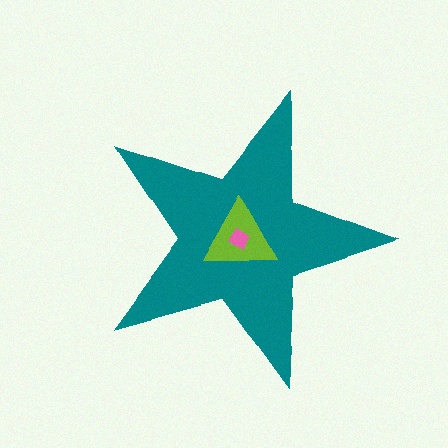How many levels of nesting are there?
3.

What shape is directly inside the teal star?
The lime triangle.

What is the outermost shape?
The teal star.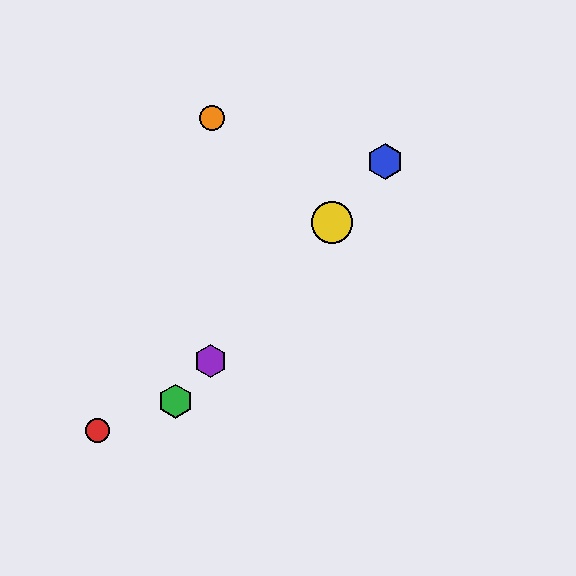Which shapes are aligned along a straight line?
The blue hexagon, the green hexagon, the yellow circle, the purple hexagon are aligned along a straight line.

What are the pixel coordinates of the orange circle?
The orange circle is at (212, 118).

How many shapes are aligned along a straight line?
4 shapes (the blue hexagon, the green hexagon, the yellow circle, the purple hexagon) are aligned along a straight line.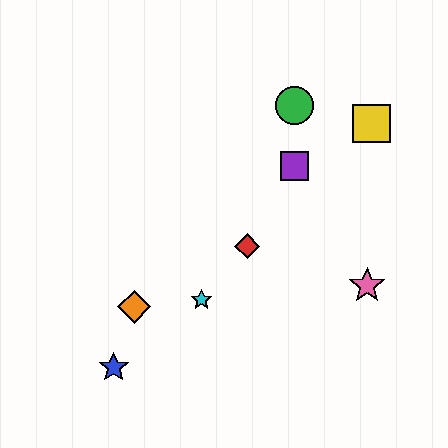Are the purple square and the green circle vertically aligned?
Yes, both are at x≈294.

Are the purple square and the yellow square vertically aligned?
No, the purple square is at x≈294 and the yellow square is at x≈372.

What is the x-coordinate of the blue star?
The blue star is at x≈114.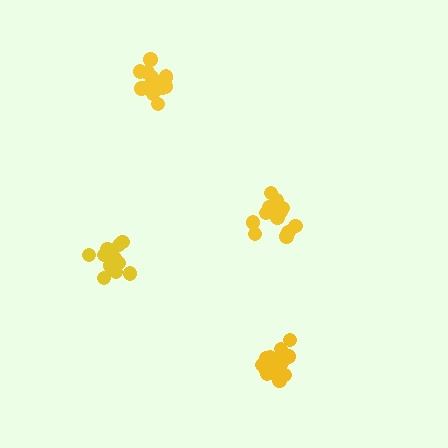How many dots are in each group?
Group 1: 13 dots, Group 2: 13 dots, Group 3: 16 dots, Group 4: 15 dots (57 total).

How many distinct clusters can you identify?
There are 4 distinct clusters.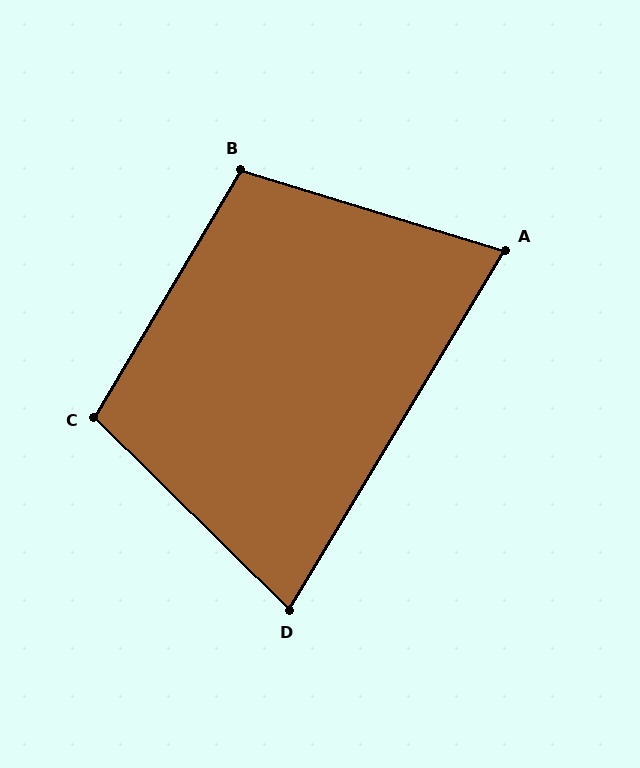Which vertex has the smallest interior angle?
A, at approximately 76 degrees.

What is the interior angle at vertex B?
Approximately 104 degrees (obtuse).